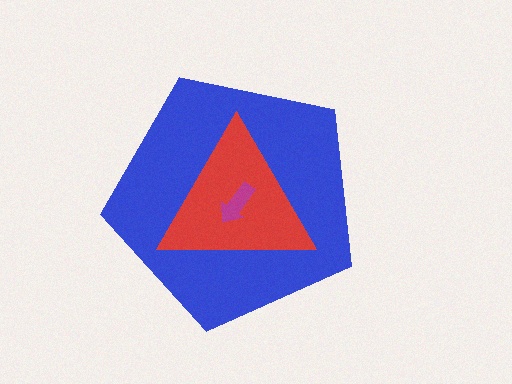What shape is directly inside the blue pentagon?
The red triangle.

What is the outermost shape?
The blue pentagon.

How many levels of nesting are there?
3.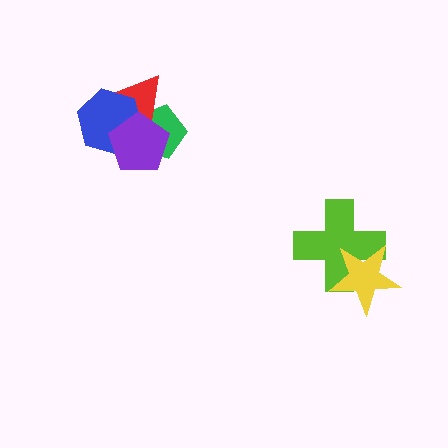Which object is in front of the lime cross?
The yellow star is in front of the lime cross.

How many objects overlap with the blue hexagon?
3 objects overlap with the blue hexagon.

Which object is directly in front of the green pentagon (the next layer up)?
The red triangle is directly in front of the green pentagon.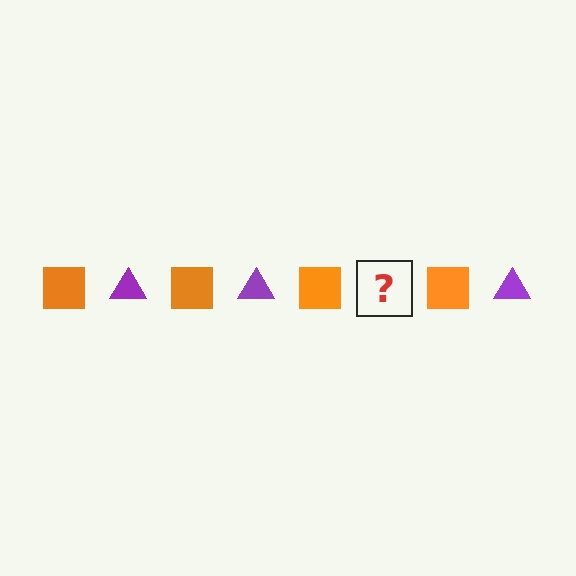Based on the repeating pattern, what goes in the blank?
The blank should be a purple triangle.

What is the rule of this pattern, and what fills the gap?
The rule is that the pattern alternates between orange square and purple triangle. The gap should be filled with a purple triangle.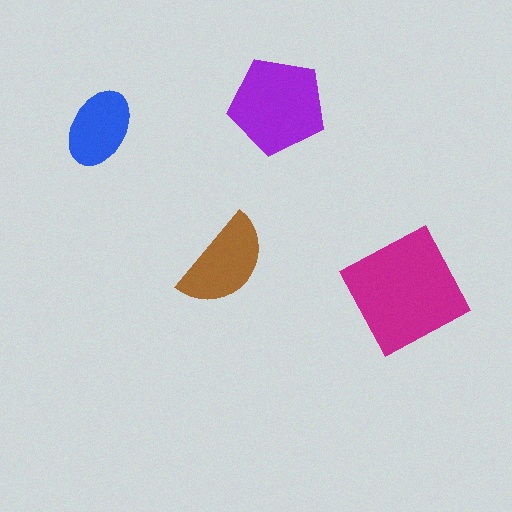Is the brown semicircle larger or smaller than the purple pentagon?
Smaller.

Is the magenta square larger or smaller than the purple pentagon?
Larger.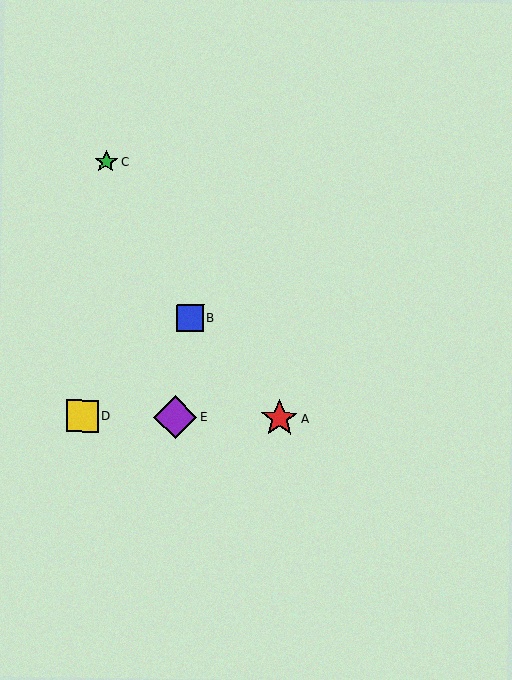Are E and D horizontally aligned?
Yes, both are at y≈417.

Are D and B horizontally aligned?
No, D is at y≈416 and B is at y≈318.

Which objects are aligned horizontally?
Objects A, D, E are aligned horizontally.